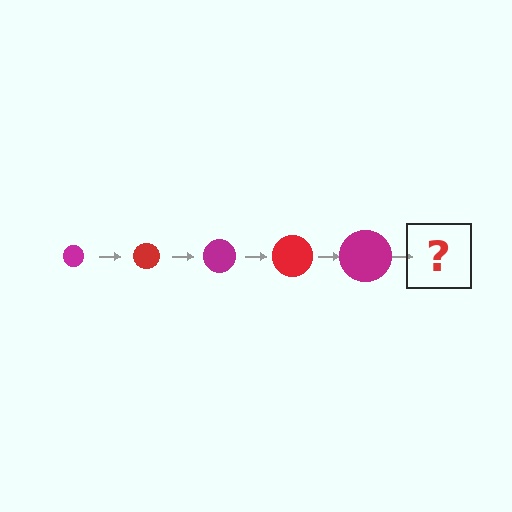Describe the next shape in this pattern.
It should be a red circle, larger than the previous one.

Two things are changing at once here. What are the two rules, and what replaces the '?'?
The two rules are that the circle grows larger each step and the color cycles through magenta and red. The '?' should be a red circle, larger than the previous one.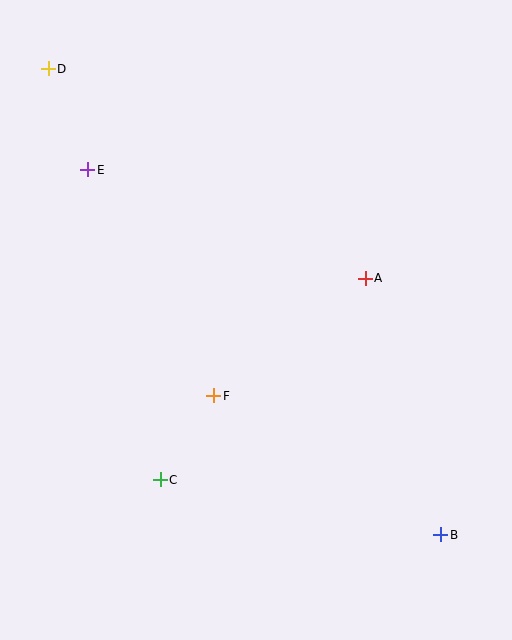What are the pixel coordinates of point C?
Point C is at (160, 480).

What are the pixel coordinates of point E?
Point E is at (88, 170).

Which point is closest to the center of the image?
Point F at (214, 396) is closest to the center.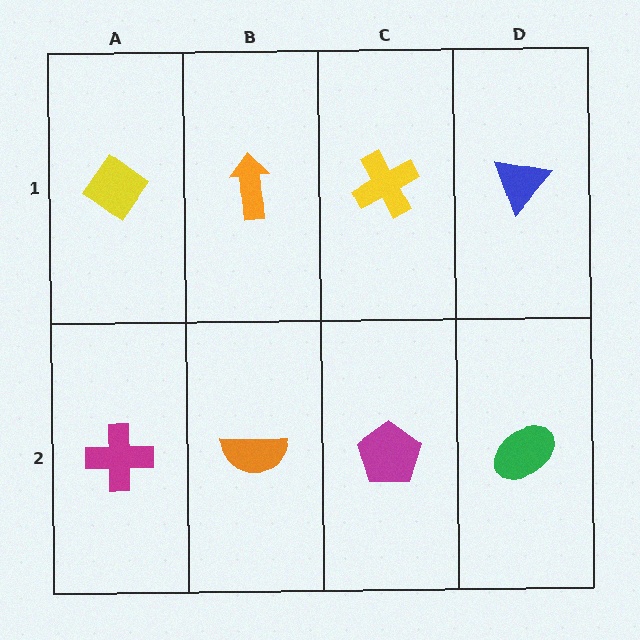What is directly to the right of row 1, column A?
An orange arrow.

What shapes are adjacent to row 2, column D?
A blue triangle (row 1, column D), a magenta pentagon (row 2, column C).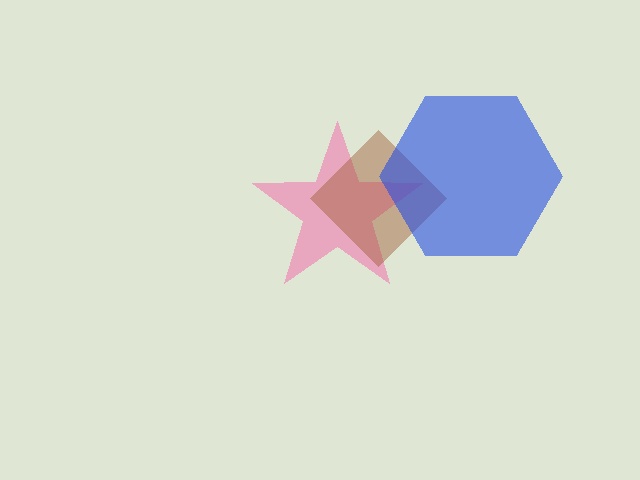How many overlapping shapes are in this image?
There are 3 overlapping shapes in the image.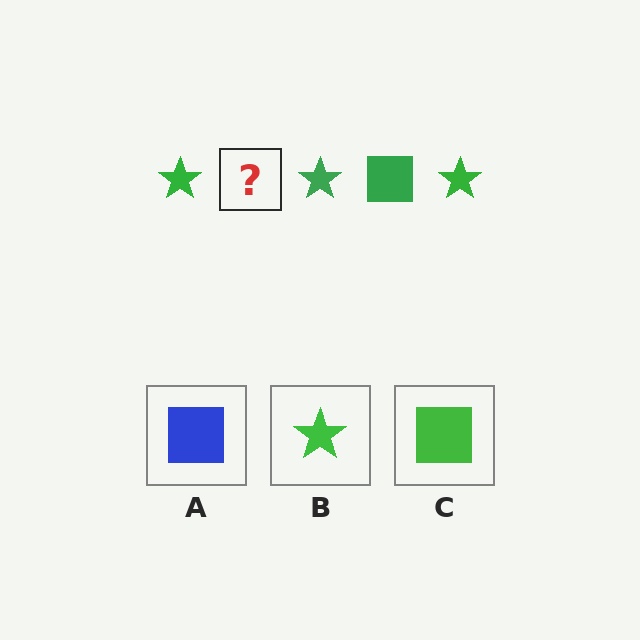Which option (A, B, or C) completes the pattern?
C.